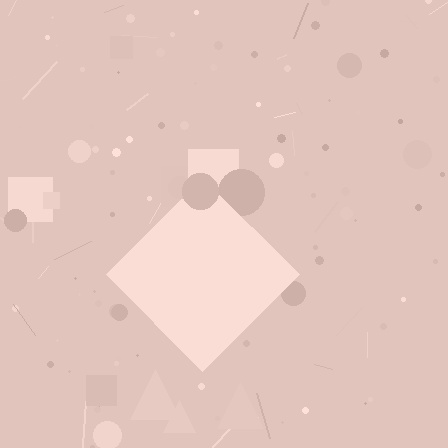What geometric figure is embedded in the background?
A diamond is embedded in the background.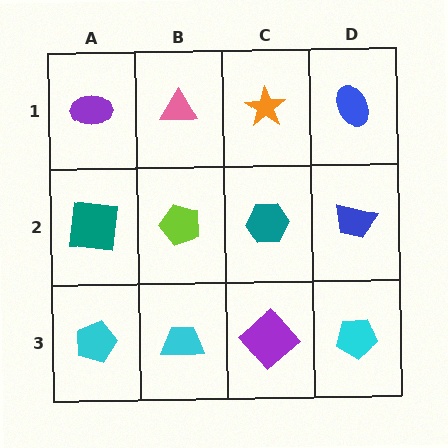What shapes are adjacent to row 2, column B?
A pink triangle (row 1, column B), a cyan trapezoid (row 3, column B), a teal square (row 2, column A), a teal hexagon (row 2, column C).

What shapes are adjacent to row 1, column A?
A teal square (row 2, column A), a pink triangle (row 1, column B).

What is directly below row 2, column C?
A purple diamond.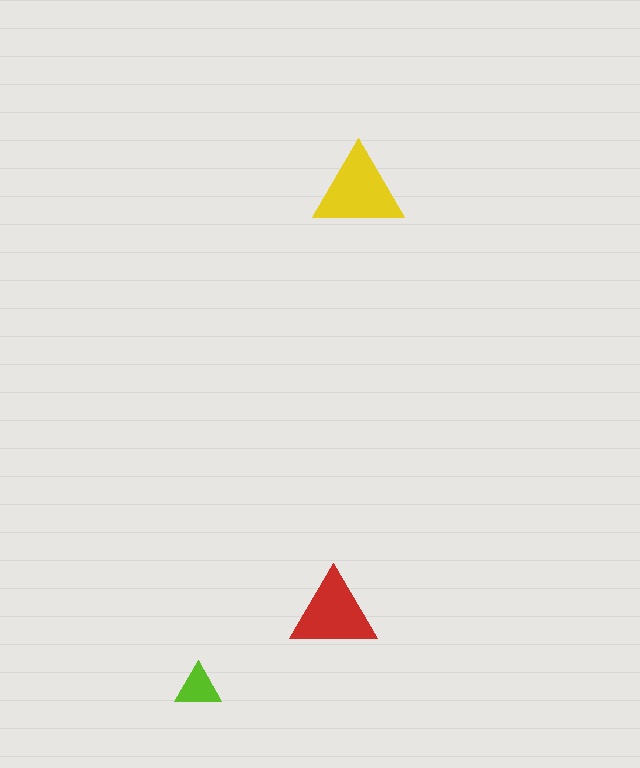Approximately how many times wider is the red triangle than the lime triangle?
About 2 times wider.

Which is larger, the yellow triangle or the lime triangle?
The yellow one.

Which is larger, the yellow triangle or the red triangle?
The yellow one.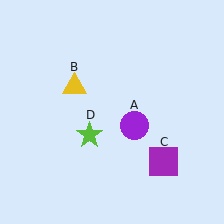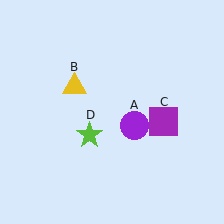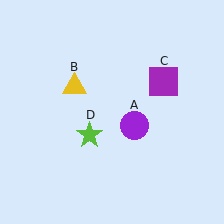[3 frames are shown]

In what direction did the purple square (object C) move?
The purple square (object C) moved up.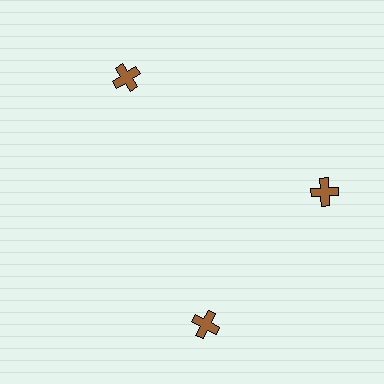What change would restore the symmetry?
The symmetry would be restored by rotating it back into even spacing with its neighbors so that all 3 crosses sit at equal angles and equal distance from the center.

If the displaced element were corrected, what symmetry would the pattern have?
It would have 3-fold rotational symmetry — the pattern would map onto itself every 120 degrees.